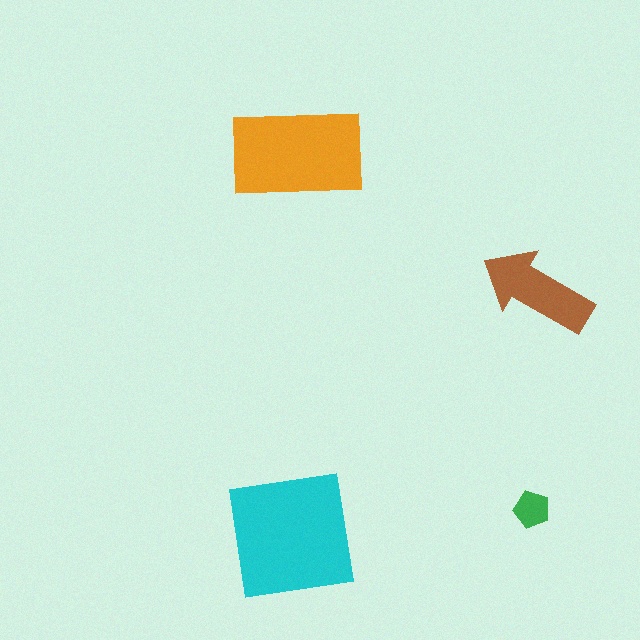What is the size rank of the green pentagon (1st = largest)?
4th.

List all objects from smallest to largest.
The green pentagon, the brown arrow, the orange rectangle, the cyan square.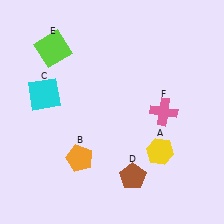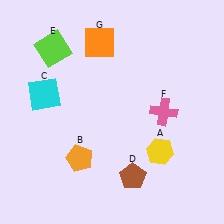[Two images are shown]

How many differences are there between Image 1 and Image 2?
There is 1 difference between the two images.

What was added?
An orange square (G) was added in Image 2.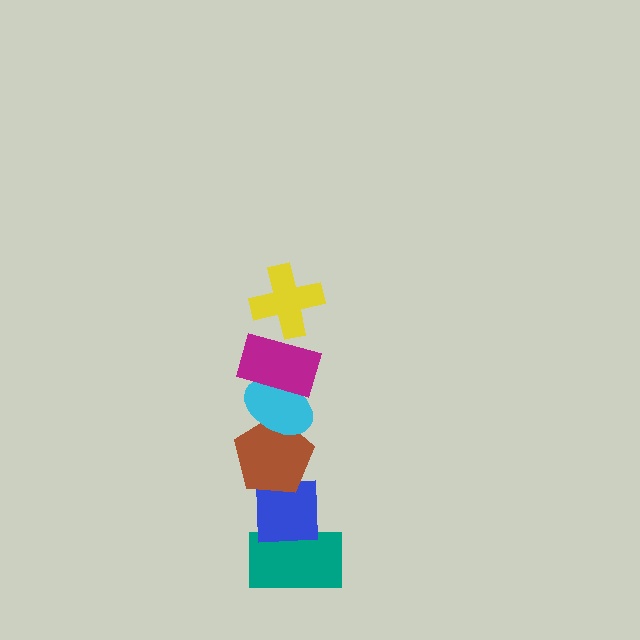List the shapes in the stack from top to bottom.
From top to bottom: the yellow cross, the magenta rectangle, the cyan ellipse, the brown pentagon, the blue square, the teal rectangle.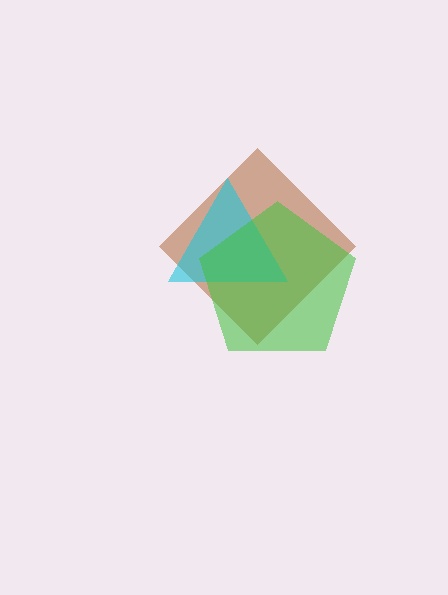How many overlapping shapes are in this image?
There are 3 overlapping shapes in the image.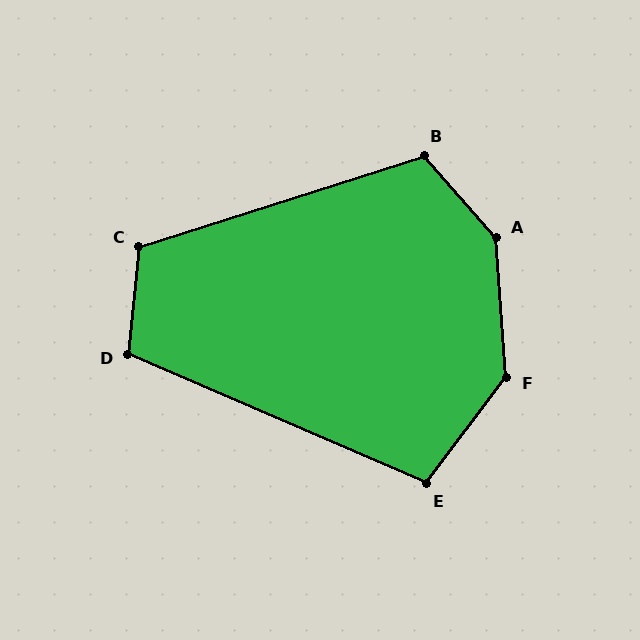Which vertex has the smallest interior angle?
E, at approximately 104 degrees.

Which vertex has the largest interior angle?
A, at approximately 143 degrees.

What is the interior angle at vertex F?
Approximately 139 degrees (obtuse).